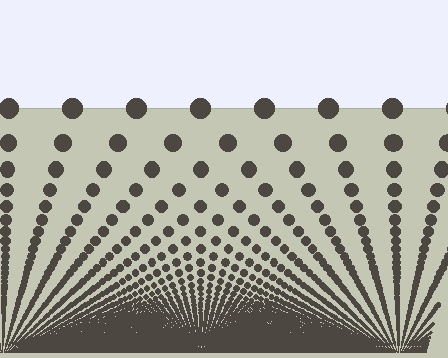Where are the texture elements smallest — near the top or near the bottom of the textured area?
Near the bottom.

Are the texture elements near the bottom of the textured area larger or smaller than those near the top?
Smaller. The gradient is inverted — elements near the bottom are smaller and denser.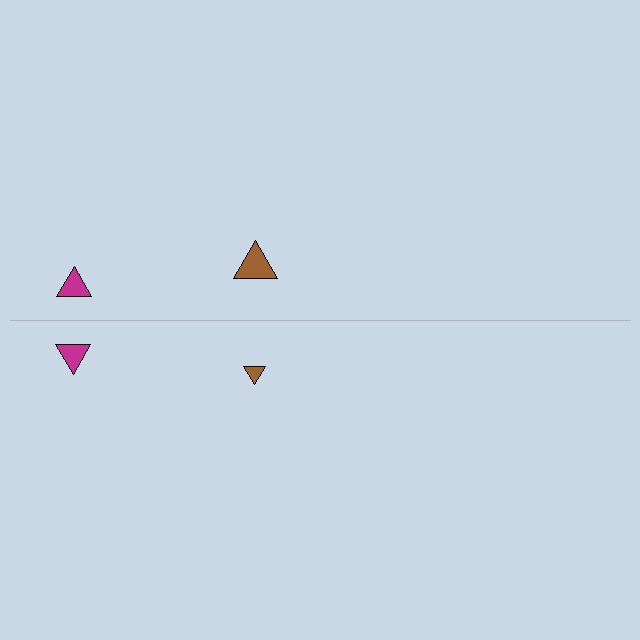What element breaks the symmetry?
The brown triangle on the bottom side has a different size than its mirror counterpart.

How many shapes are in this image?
There are 4 shapes in this image.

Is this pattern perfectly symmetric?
No, the pattern is not perfectly symmetric. The brown triangle on the bottom side has a different size than its mirror counterpart.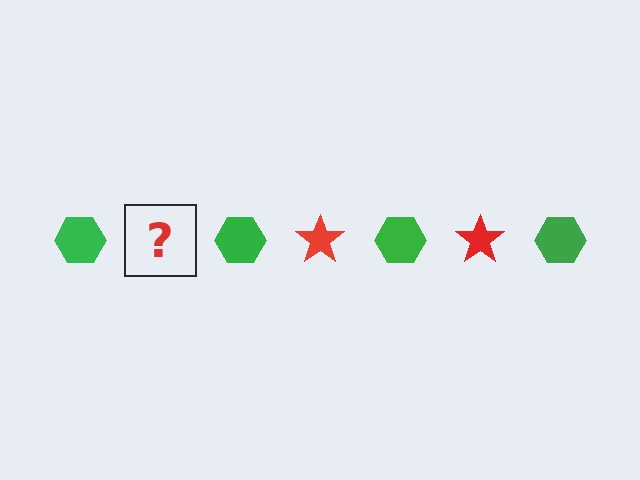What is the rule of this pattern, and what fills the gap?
The rule is that the pattern alternates between green hexagon and red star. The gap should be filled with a red star.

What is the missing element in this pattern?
The missing element is a red star.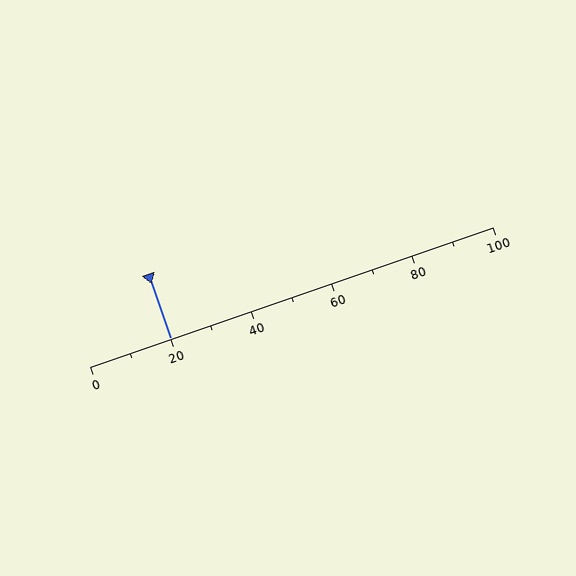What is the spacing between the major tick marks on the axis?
The major ticks are spaced 20 apart.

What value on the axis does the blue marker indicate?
The marker indicates approximately 20.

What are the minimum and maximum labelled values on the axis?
The axis runs from 0 to 100.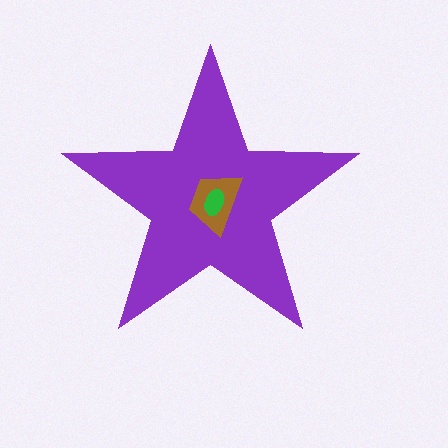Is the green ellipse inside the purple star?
Yes.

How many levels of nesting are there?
3.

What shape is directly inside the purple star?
The brown trapezoid.